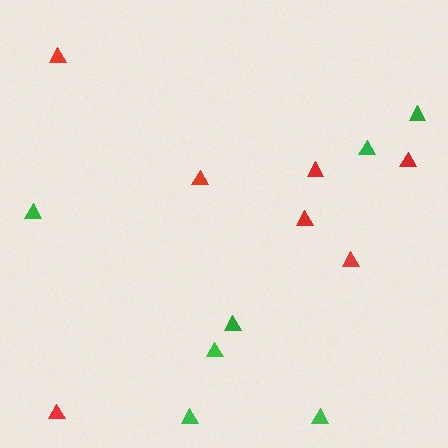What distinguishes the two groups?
There are 2 groups: one group of green triangles (7) and one group of red triangles (7).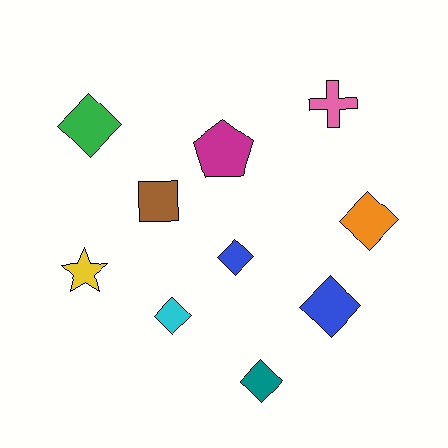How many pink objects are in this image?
There is 1 pink object.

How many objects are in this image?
There are 10 objects.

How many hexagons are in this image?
There are no hexagons.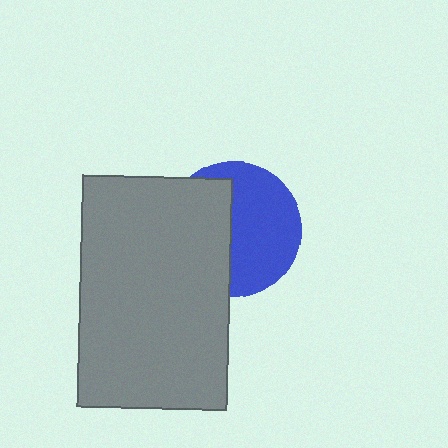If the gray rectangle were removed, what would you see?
You would see the complete blue circle.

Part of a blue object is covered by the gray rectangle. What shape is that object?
It is a circle.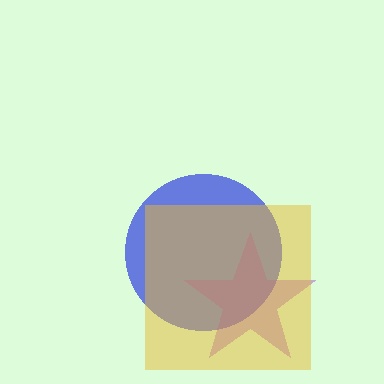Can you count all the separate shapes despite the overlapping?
Yes, there are 3 separate shapes.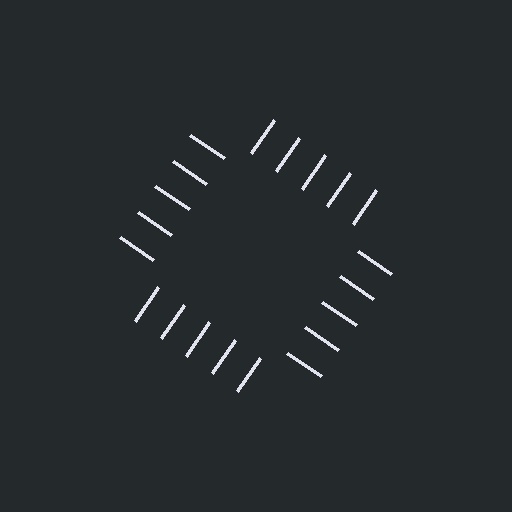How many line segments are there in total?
20 — 5 along each of the 4 edges.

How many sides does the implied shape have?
4 sides — the line-ends trace a square.